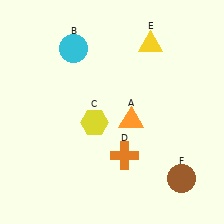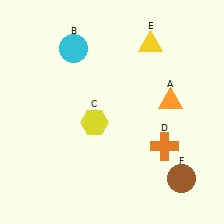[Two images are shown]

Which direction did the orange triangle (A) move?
The orange triangle (A) moved right.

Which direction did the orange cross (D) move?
The orange cross (D) moved right.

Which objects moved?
The objects that moved are: the orange triangle (A), the orange cross (D).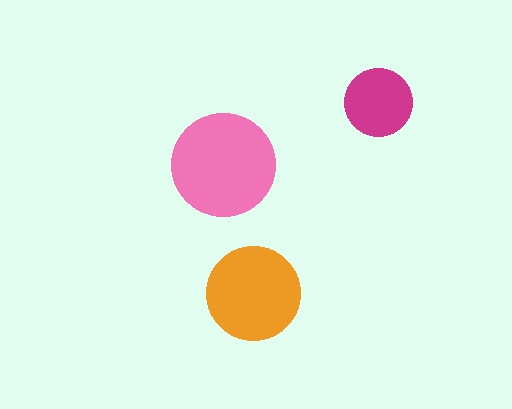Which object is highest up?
The magenta circle is topmost.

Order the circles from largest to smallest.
the pink one, the orange one, the magenta one.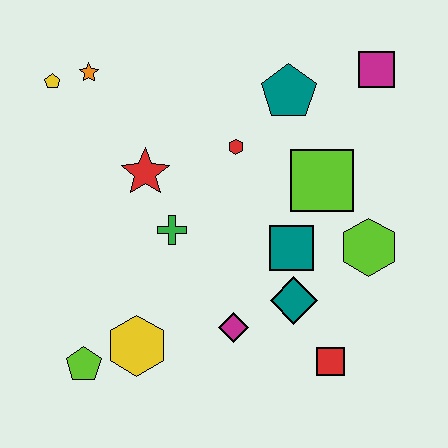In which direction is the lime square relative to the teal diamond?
The lime square is above the teal diamond.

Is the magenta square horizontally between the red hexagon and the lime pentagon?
No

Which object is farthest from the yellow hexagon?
The magenta square is farthest from the yellow hexagon.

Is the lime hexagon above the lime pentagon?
Yes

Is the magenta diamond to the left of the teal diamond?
Yes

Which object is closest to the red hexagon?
The teal pentagon is closest to the red hexagon.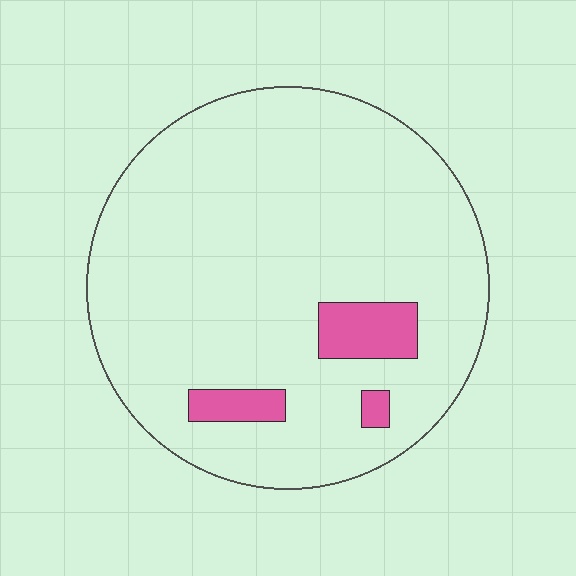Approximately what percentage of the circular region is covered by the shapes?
Approximately 10%.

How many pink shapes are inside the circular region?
3.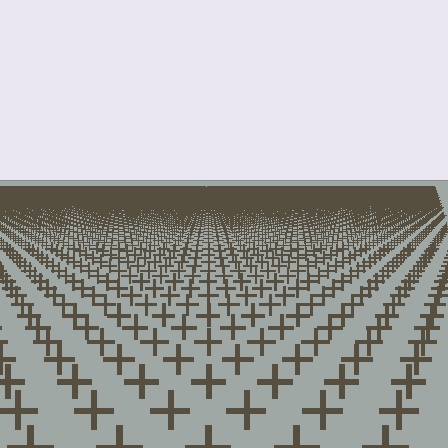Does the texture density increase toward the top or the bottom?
Density increases toward the top.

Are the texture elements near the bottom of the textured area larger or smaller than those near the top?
Larger. Near the bottom, elements are closer to the viewer and appear at a bigger on-screen size.